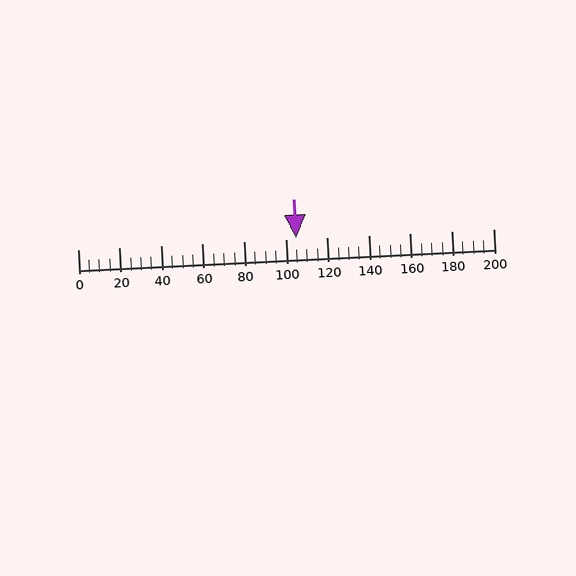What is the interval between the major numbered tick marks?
The major tick marks are spaced 20 units apart.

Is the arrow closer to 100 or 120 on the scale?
The arrow is closer to 100.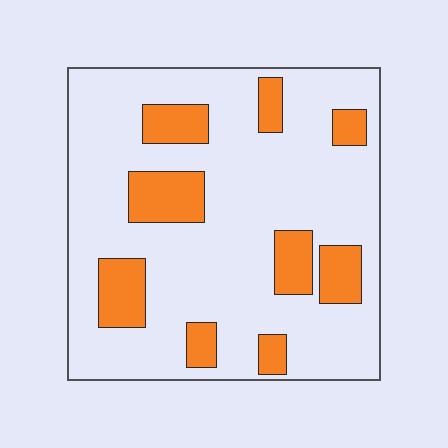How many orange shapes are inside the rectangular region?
9.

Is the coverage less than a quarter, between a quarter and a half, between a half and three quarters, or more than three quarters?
Less than a quarter.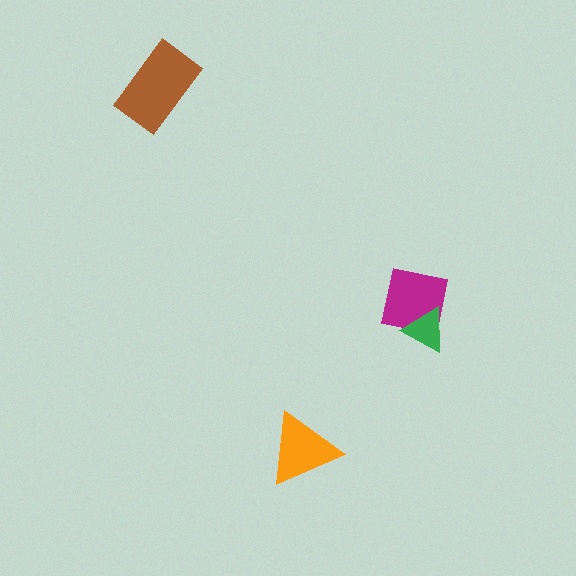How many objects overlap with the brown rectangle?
0 objects overlap with the brown rectangle.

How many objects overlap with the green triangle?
1 object overlaps with the green triangle.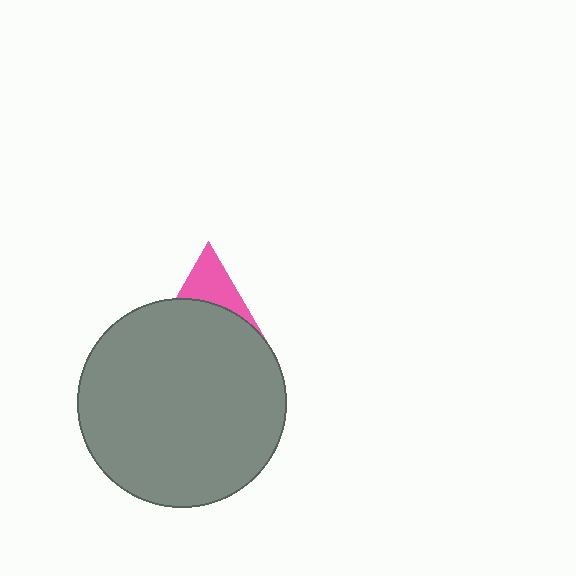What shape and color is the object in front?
The object in front is a gray circle.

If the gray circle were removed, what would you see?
You would see the complete pink triangle.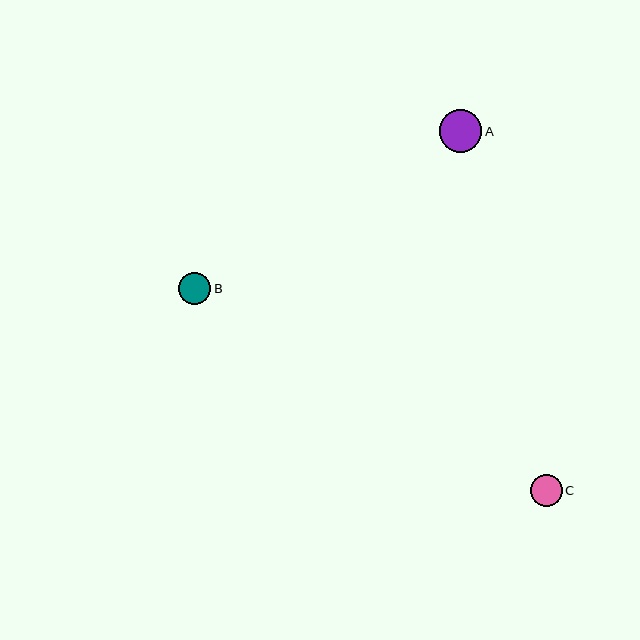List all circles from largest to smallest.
From largest to smallest: A, B, C.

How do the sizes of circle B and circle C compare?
Circle B and circle C are approximately the same size.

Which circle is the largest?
Circle A is the largest with a size of approximately 42 pixels.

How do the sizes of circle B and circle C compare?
Circle B and circle C are approximately the same size.